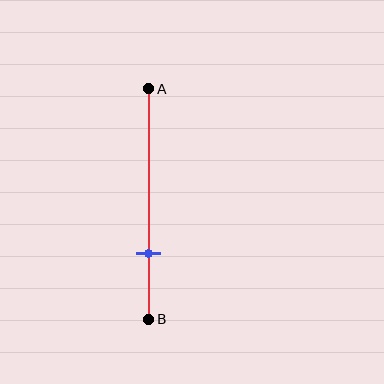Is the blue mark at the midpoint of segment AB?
No, the mark is at about 70% from A, not at the 50% midpoint.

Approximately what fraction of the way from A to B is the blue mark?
The blue mark is approximately 70% of the way from A to B.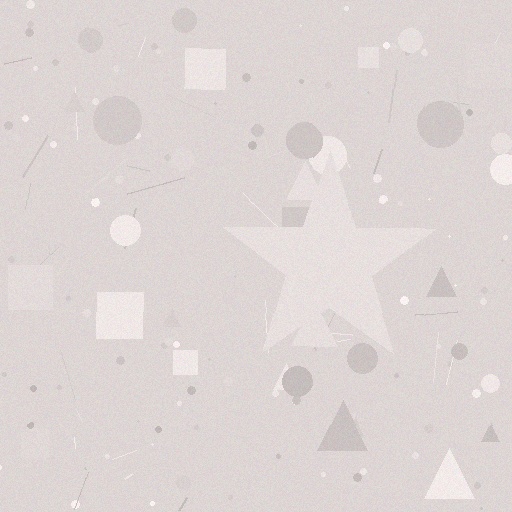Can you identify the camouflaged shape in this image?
The camouflaged shape is a star.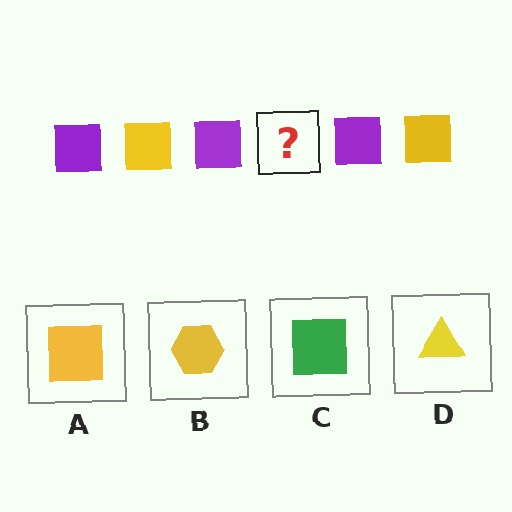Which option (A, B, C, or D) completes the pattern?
A.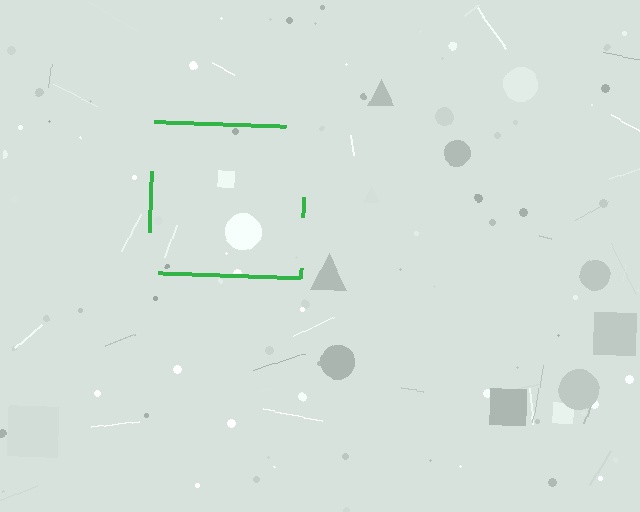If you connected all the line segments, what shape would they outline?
They would outline a square.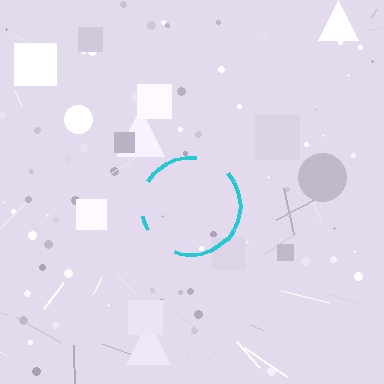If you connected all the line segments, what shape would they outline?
They would outline a circle.